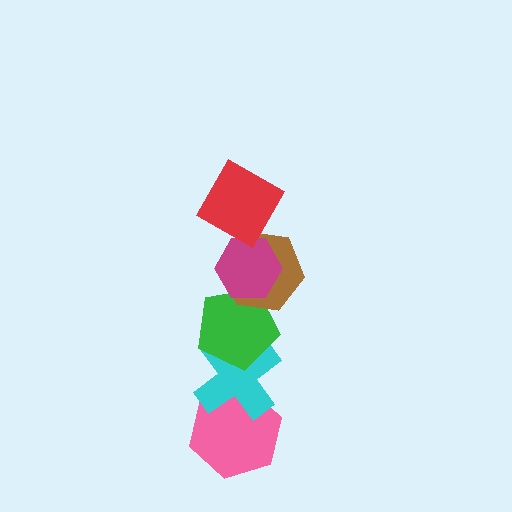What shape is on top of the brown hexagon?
The magenta hexagon is on top of the brown hexagon.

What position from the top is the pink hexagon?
The pink hexagon is 6th from the top.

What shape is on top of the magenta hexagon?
The red square is on top of the magenta hexagon.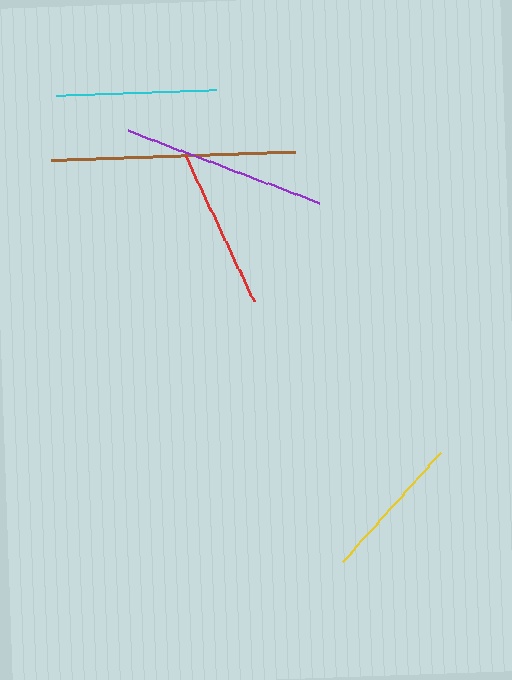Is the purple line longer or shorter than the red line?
The purple line is longer than the red line.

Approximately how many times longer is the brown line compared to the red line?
The brown line is approximately 1.5 times the length of the red line.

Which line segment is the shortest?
The yellow line is the shortest at approximately 147 pixels.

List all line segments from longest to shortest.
From longest to shortest: brown, purple, cyan, red, yellow.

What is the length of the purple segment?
The purple segment is approximately 204 pixels long.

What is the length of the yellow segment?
The yellow segment is approximately 147 pixels long.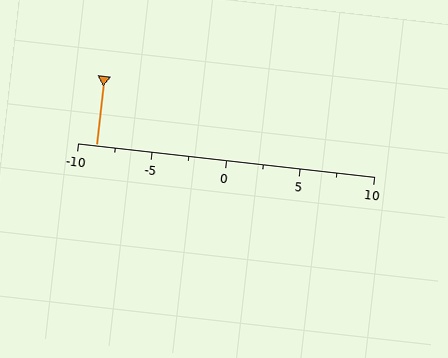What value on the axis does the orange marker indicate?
The marker indicates approximately -8.8.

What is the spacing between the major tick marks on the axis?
The major ticks are spaced 5 apart.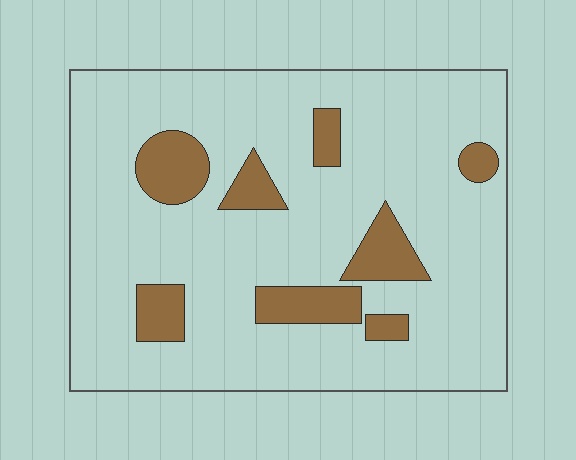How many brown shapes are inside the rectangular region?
8.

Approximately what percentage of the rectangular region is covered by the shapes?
Approximately 15%.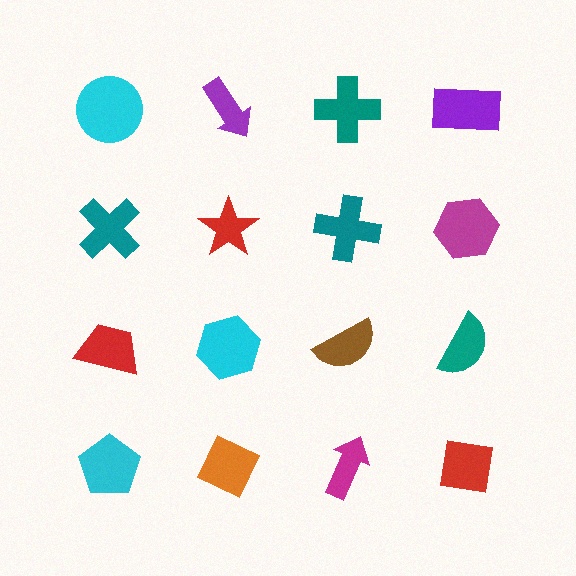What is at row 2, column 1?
A teal cross.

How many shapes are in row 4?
4 shapes.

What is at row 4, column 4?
A red square.